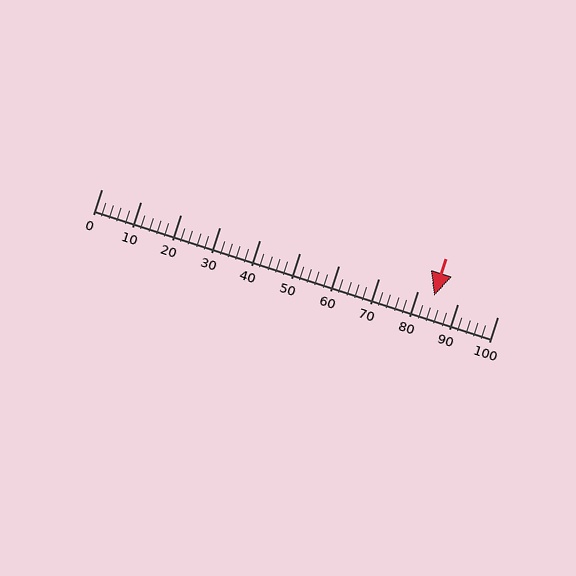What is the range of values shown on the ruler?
The ruler shows values from 0 to 100.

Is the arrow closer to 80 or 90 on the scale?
The arrow is closer to 80.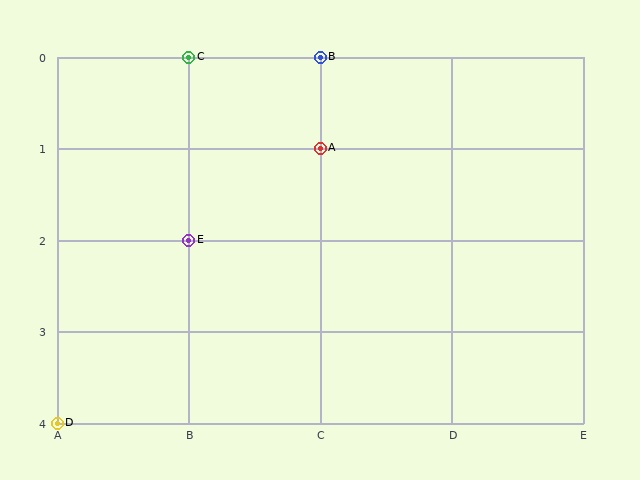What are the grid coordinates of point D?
Point D is at grid coordinates (A, 4).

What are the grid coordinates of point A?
Point A is at grid coordinates (C, 1).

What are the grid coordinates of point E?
Point E is at grid coordinates (B, 2).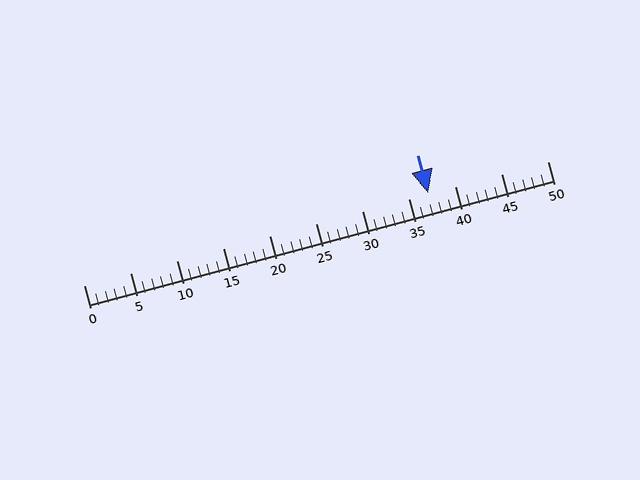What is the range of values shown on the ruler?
The ruler shows values from 0 to 50.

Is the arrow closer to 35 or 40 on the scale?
The arrow is closer to 35.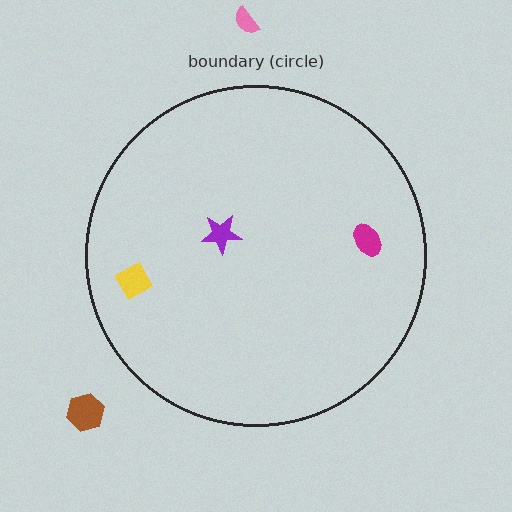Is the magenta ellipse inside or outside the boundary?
Inside.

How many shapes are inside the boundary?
3 inside, 2 outside.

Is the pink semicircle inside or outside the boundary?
Outside.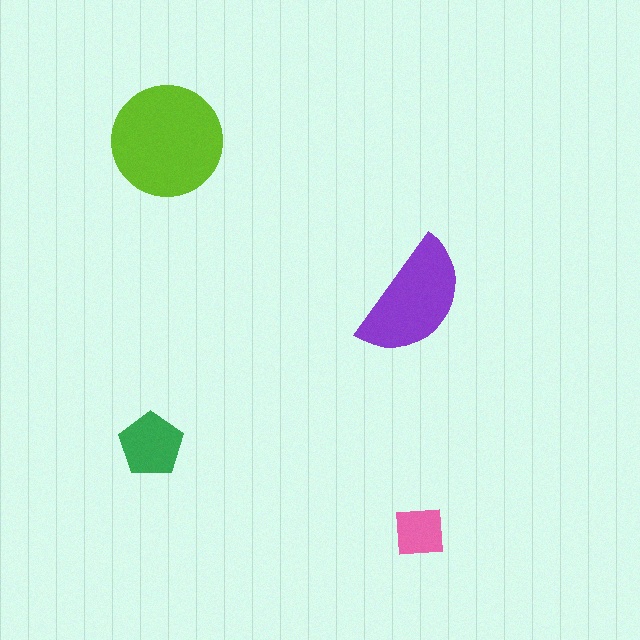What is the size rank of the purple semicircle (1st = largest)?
2nd.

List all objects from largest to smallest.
The lime circle, the purple semicircle, the green pentagon, the pink square.